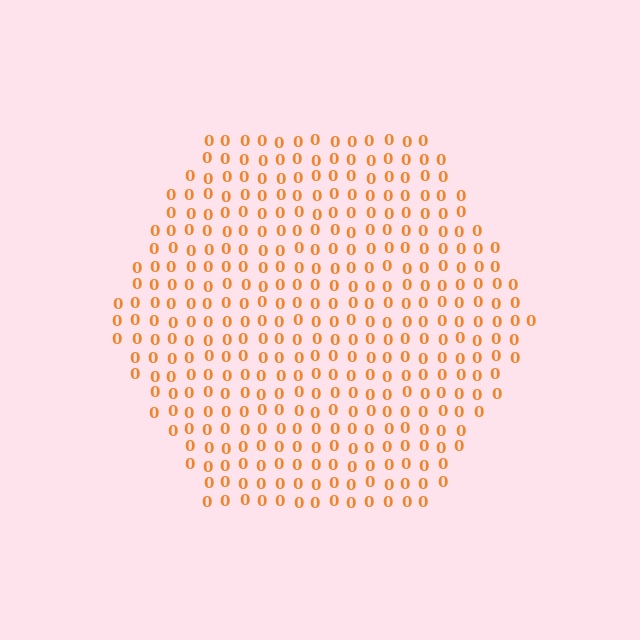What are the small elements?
The small elements are digit 0's.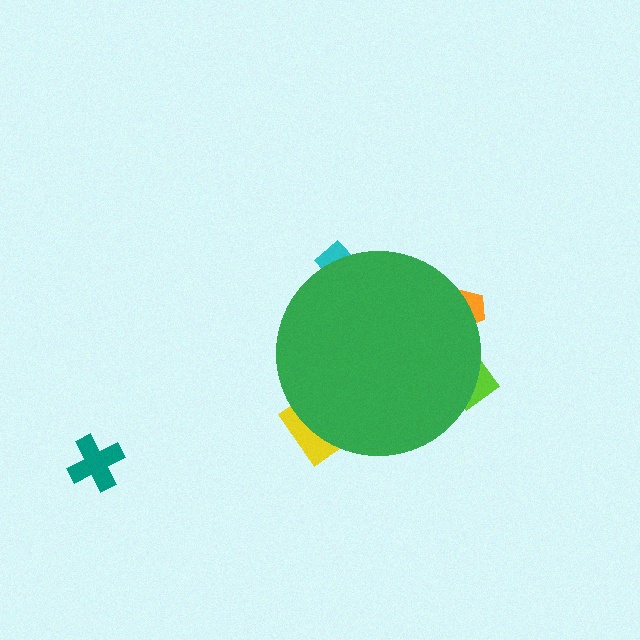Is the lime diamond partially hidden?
Yes, the lime diamond is partially hidden behind the green circle.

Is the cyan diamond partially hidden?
Yes, the cyan diamond is partially hidden behind the green circle.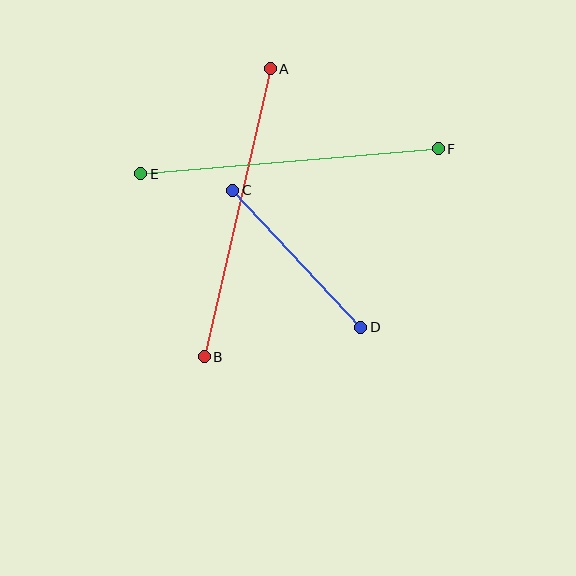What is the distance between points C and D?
The distance is approximately 187 pixels.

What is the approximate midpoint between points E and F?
The midpoint is at approximately (289, 161) pixels.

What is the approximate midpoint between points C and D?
The midpoint is at approximately (297, 259) pixels.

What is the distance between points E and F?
The distance is approximately 298 pixels.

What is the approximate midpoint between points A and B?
The midpoint is at approximately (237, 213) pixels.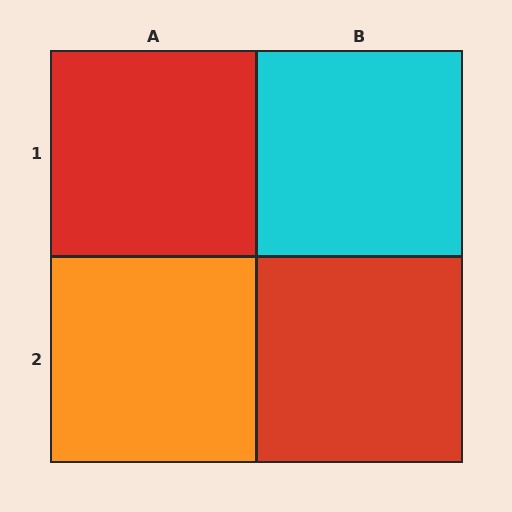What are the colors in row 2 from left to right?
Orange, red.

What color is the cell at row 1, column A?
Red.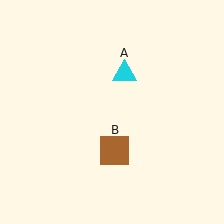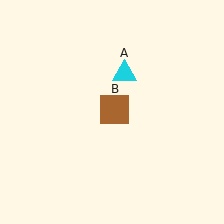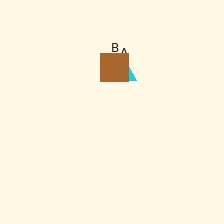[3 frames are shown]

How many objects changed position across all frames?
1 object changed position: brown square (object B).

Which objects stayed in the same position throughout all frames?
Cyan triangle (object A) remained stationary.